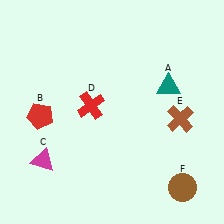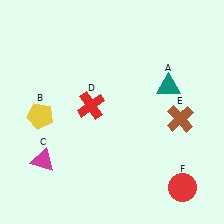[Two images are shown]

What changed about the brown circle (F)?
In Image 1, F is brown. In Image 2, it changed to red.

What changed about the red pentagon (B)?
In Image 1, B is red. In Image 2, it changed to yellow.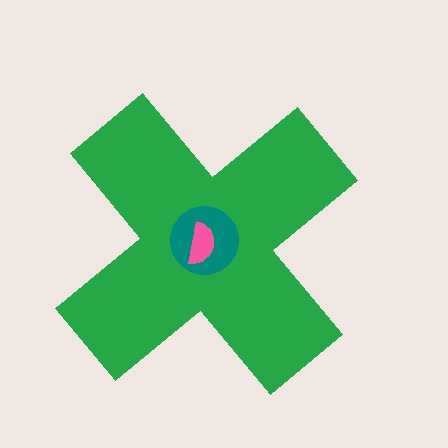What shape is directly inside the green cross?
The teal circle.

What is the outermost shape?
The green cross.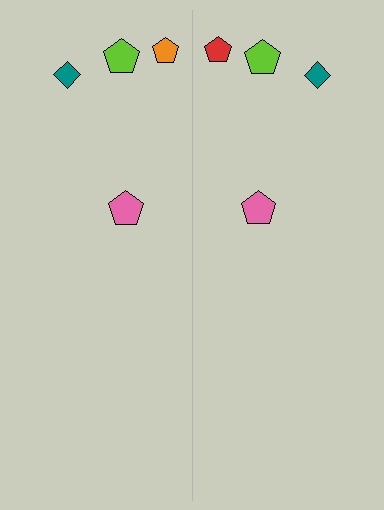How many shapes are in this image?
There are 8 shapes in this image.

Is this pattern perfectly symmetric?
No, the pattern is not perfectly symmetric. The red pentagon on the right side breaks the symmetry — its mirror counterpart is orange.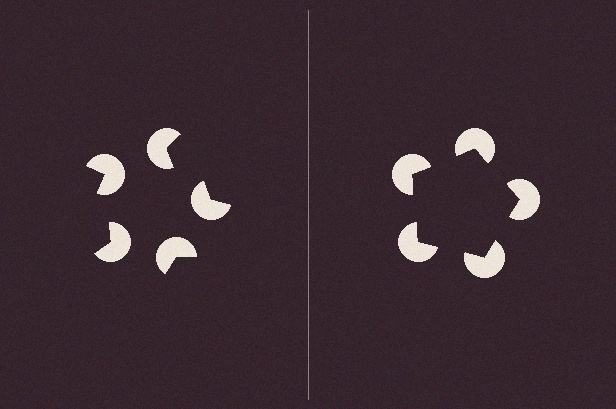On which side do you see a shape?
An illusory pentagon appears on the right side. On the left side the wedge cuts are rotated, so no coherent shape forms.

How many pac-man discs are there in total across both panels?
10 — 5 on each side.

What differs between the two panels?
The pac-man discs are positioned identically on both sides; only the wedge orientations differ. On the right they align to a pentagon; on the left they are misaligned.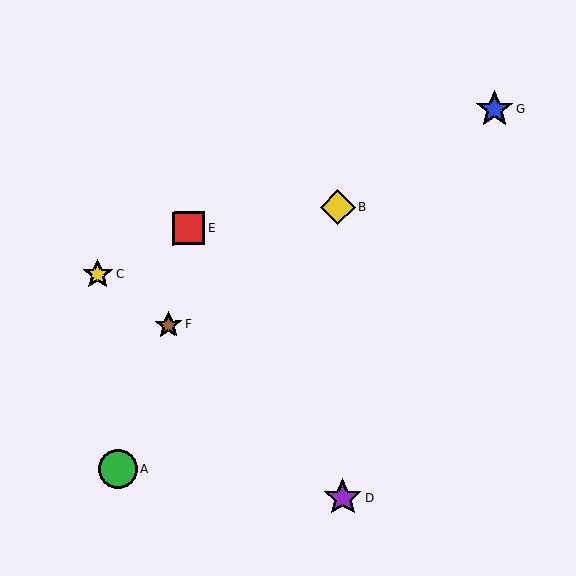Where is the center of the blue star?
The center of the blue star is at (495, 109).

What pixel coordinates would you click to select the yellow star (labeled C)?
Click at (98, 274) to select the yellow star C.